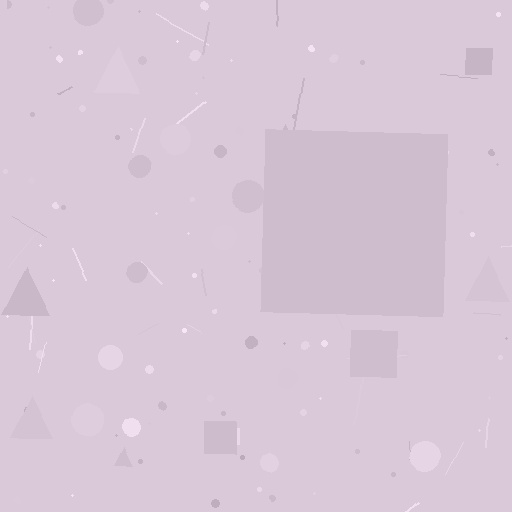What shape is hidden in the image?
A square is hidden in the image.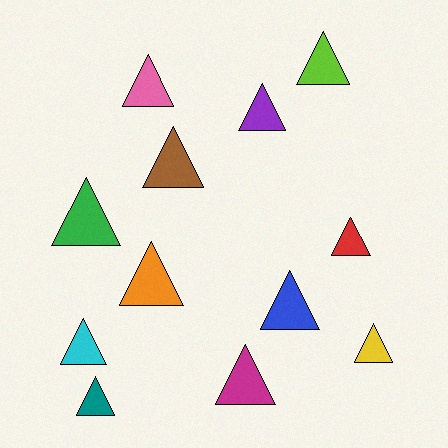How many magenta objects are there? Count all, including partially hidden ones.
There is 1 magenta object.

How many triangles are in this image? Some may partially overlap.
There are 12 triangles.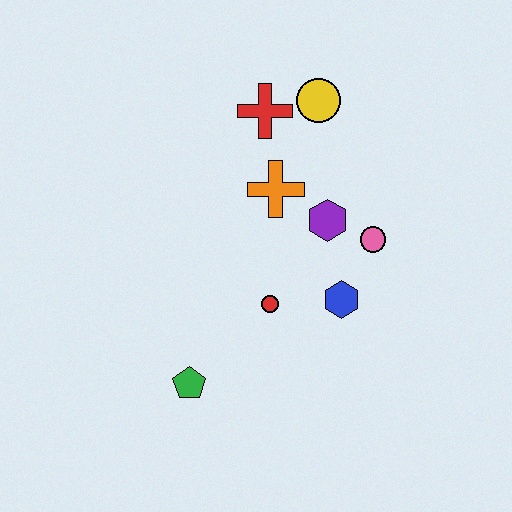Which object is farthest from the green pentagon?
The yellow circle is farthest from the green pentagon.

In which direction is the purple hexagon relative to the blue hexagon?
The purple hexagon is above the blue hexagon.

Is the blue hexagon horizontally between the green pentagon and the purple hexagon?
No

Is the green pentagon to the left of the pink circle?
Yes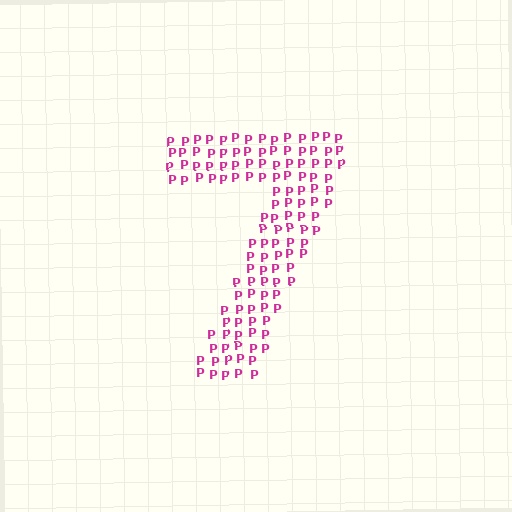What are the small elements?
The small elements are letter P's.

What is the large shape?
The large shape is the digit 7.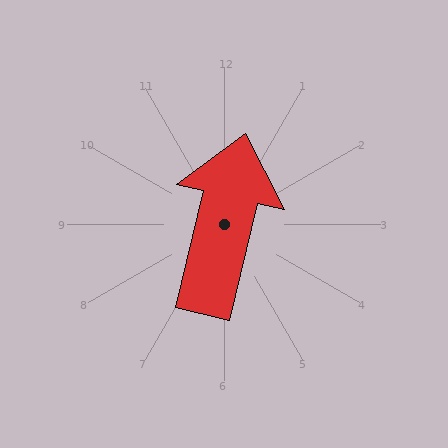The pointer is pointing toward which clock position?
Roughly 12 o'clock.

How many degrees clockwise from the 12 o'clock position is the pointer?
Approximately 13 degrees.